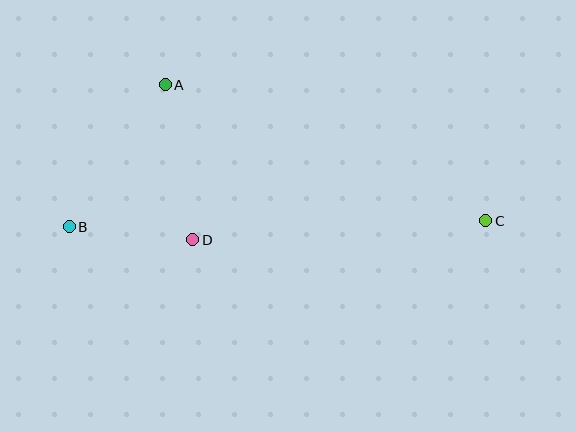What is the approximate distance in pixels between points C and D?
The distance between C and D is approximately 294 pixels.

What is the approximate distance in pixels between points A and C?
The distance between A and C is approximately 348 pixels.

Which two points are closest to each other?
Points B and D are closest to each other.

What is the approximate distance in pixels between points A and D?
The distance between A and D is approximately 158 pixels.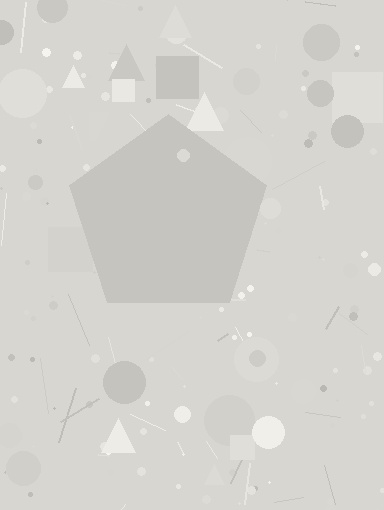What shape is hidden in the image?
A pentagon is hidden in the image.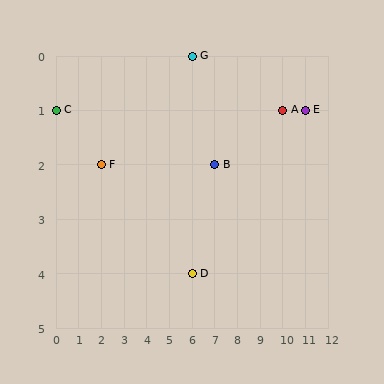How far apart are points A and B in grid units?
Points A and B are 3 columns and 1 row apart (about 3.2 grid units diagonally).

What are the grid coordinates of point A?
Point A is at grid coordinates (10, 1).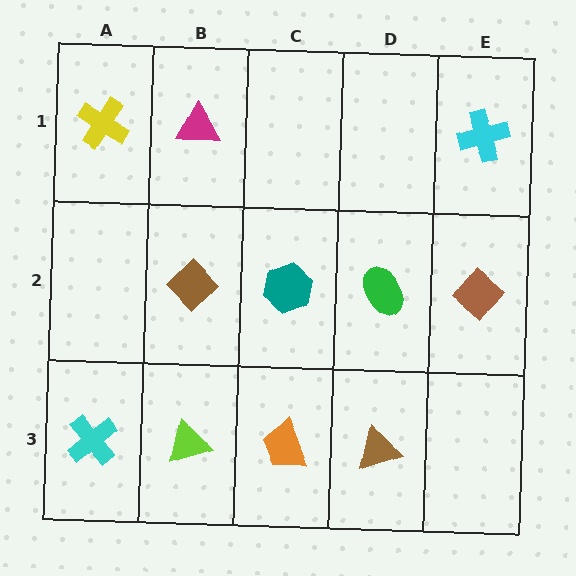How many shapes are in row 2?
4 shapes.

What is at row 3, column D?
A brown triangle.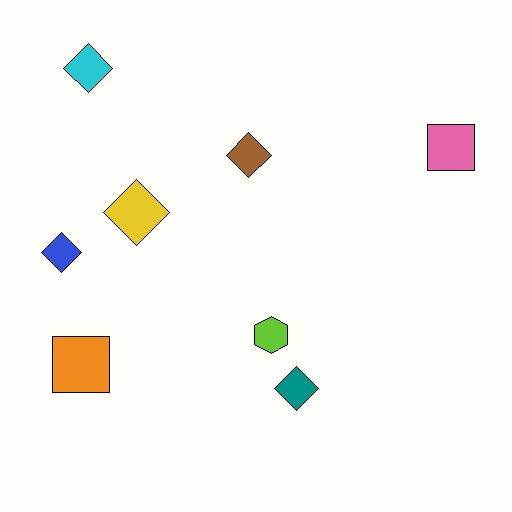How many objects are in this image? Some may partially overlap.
There are 8 objects.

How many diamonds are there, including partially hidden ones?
There are 5 diamonds.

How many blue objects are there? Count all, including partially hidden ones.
There is 1 blue object.